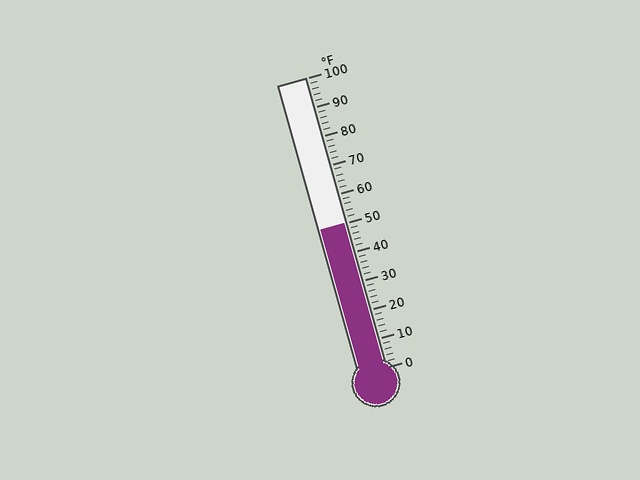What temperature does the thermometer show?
The thermometer shows approximately 50°F.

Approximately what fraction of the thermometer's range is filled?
The thermometer is filled to approximately 50% of its range.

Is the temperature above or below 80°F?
The temperature is below 80°F.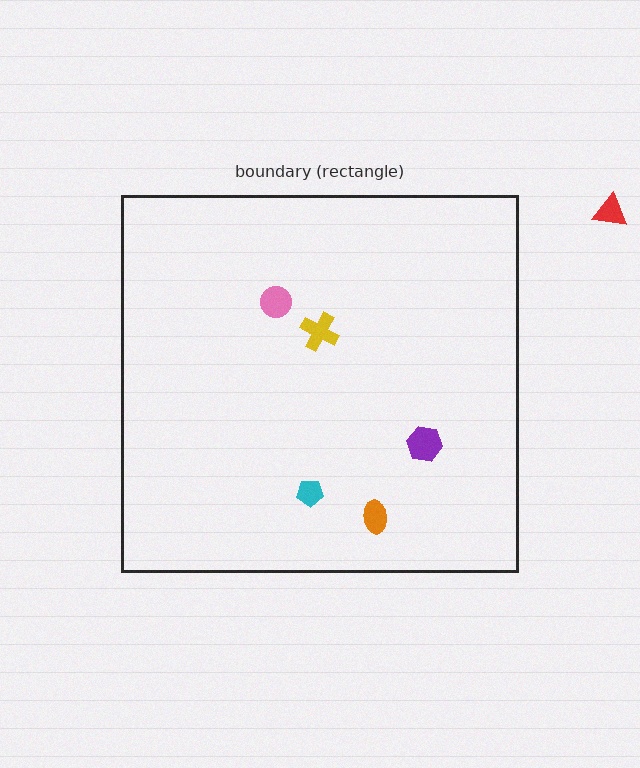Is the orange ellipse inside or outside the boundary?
Inside.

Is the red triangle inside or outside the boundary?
Outside.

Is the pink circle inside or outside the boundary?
Inside.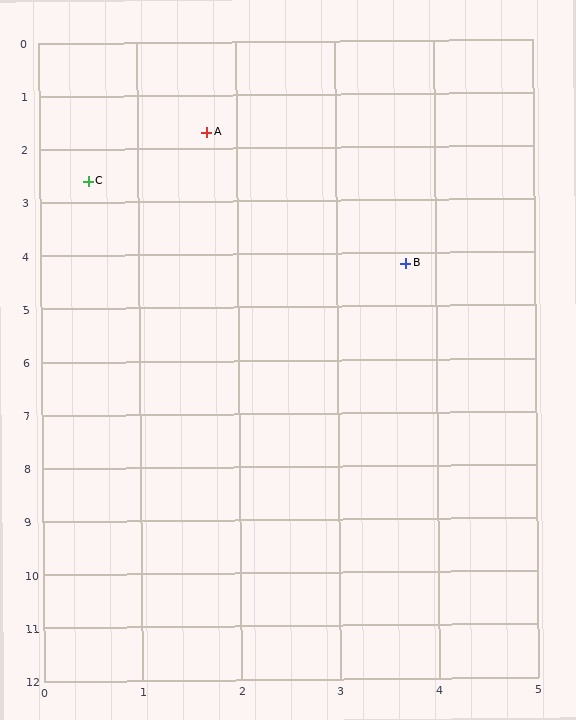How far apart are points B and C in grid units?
Points B and C are about 3.6 grid units apart.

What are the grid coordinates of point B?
Point B is at approximately (3.7, 4.2).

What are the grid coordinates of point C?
Point C is at approximately (0.5, 2.6).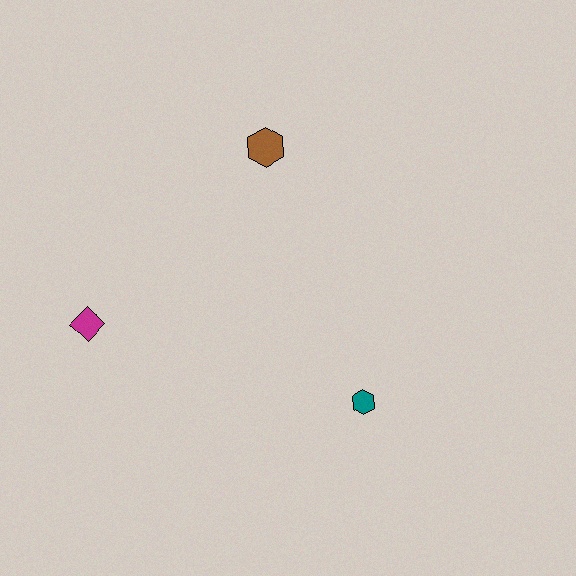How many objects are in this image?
There are 3 objects.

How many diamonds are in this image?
There is 1 diamond.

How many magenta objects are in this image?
There is 1 magenta object.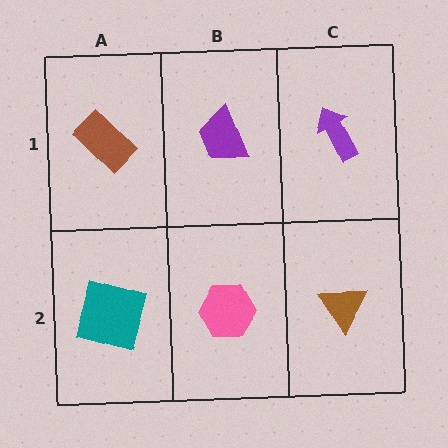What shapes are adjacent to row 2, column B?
A purple trapezoid (row 1, column B), a teal square (row 2, column A), a brown triangle (row 2, column C).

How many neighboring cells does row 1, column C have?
2.